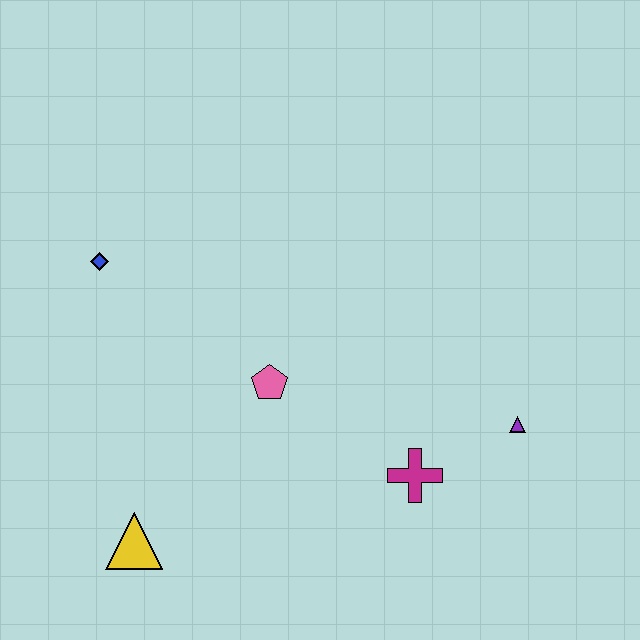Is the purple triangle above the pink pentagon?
No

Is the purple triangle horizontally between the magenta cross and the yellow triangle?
No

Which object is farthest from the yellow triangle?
The purple triangle is farthest from the yellow triangle.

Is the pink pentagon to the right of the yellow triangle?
Yes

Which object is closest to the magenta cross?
The purple triangle is closest to the magenta cross.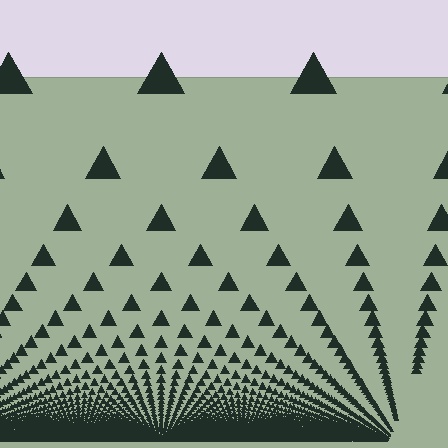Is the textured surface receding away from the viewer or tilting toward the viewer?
The surface appears to tilt toward the viewer. Texture elements get larger and sparser toward the top.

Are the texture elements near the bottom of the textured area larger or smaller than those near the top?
Smaller. The gradient is inverted — elements near the bottom are smaller and denser.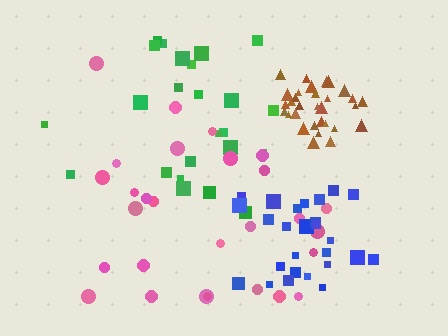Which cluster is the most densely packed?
Brown.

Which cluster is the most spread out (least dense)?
Green.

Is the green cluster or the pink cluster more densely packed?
Pink.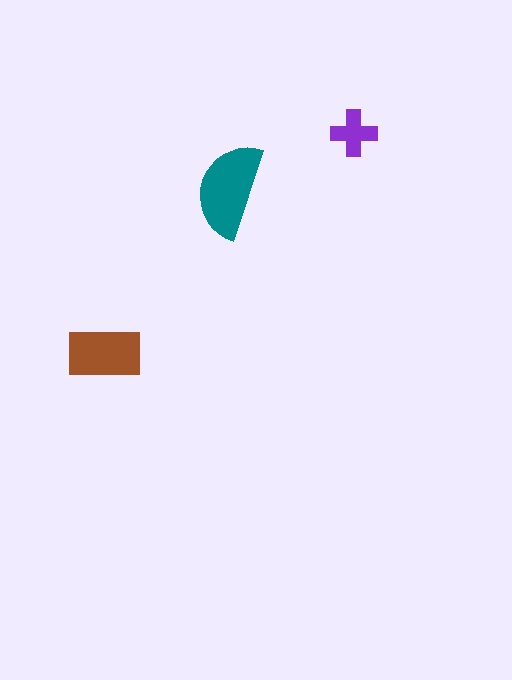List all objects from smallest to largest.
The purple cross, the brown rectangle, the teal semicircle.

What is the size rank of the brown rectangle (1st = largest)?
2nd.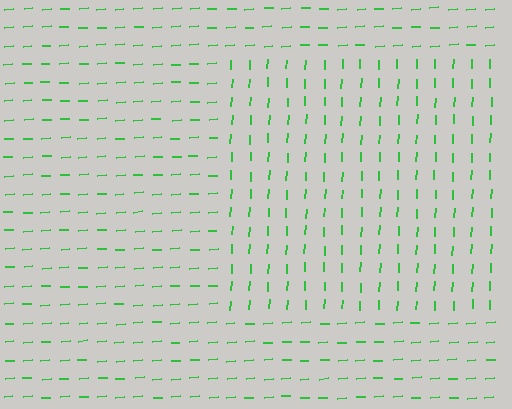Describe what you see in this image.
The image is filled with small green line segments. A rectangle region in the image has lines oriented differently from the surrounding lines, creating a visible texture boundary.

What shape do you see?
I see a rectangle.